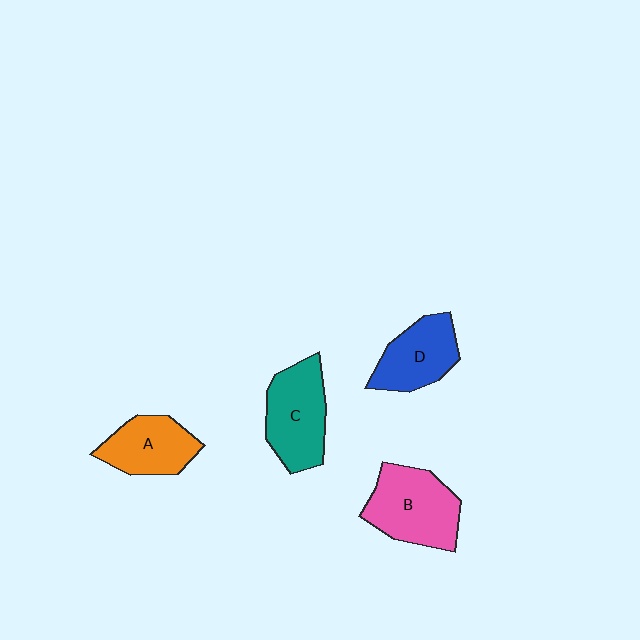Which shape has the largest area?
Shape B (pink).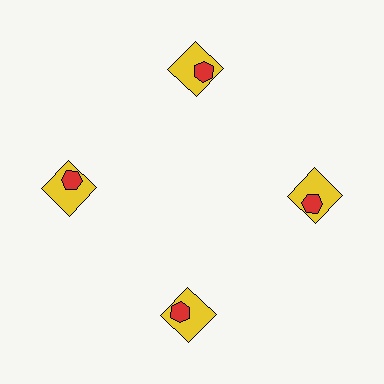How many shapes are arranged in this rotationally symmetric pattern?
There are 8 shapes, arranged in 4 groups of 2.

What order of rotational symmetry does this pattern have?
This pattern has 4-fold rotational symmetry.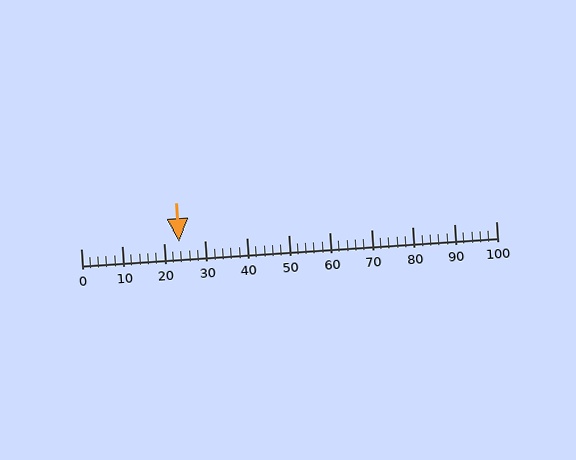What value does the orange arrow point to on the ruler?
The orange arrow points to approximately 24.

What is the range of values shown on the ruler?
The ruler shows values from 0 to 100.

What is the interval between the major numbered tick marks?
The major tick marks are spaced 10 units apart.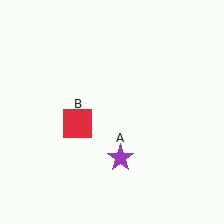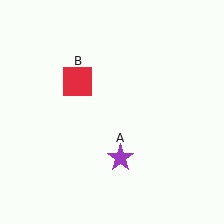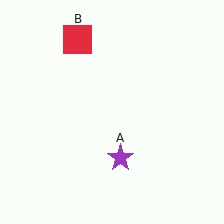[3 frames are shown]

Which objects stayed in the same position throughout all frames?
Purple star (object A) remained stationary.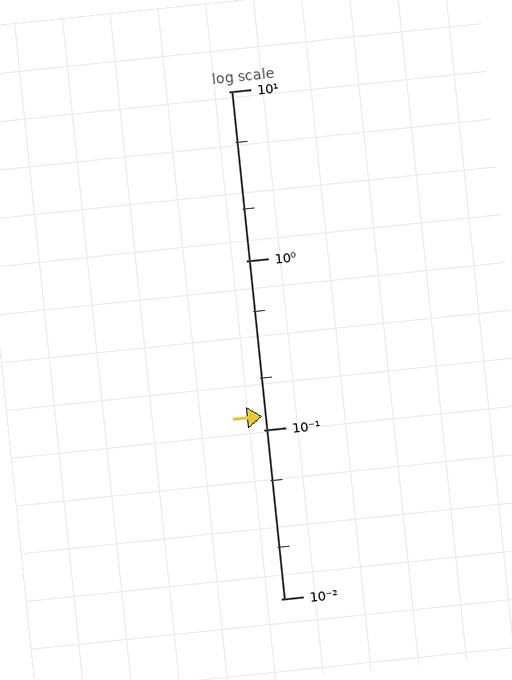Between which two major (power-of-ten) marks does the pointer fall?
The pointer is between 0.1 and 1.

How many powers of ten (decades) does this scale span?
The scale spans 3 decades, from 0.01 to 10.